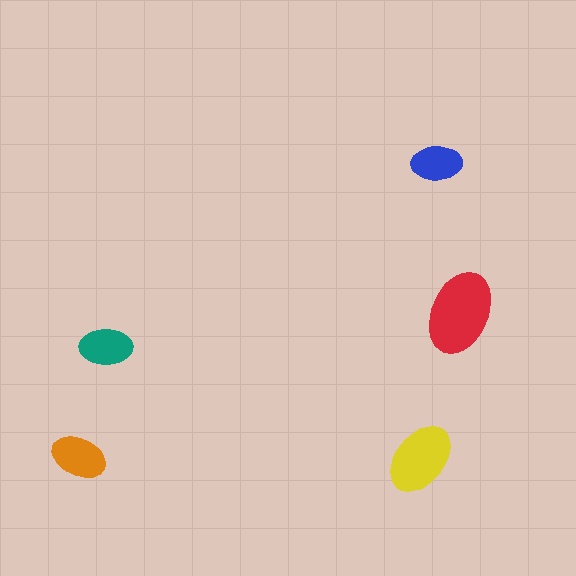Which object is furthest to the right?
The red ellipse is rightmost.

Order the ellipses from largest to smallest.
the red one, the yellow one, the orange one, the teal one, the blue one.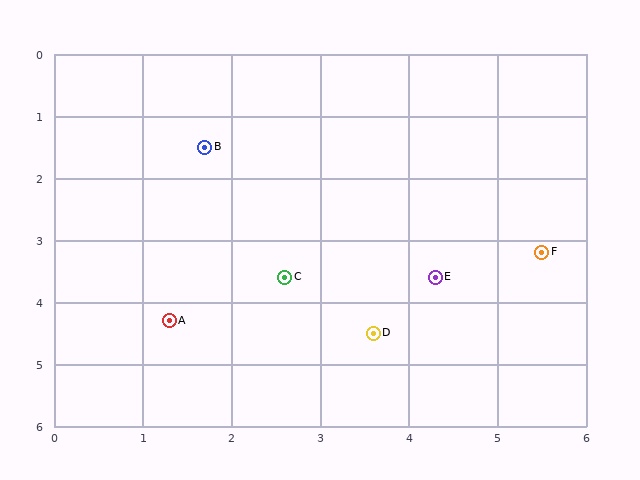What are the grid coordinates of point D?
Point D is at approximately (3.6, 4.5).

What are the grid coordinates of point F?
Point F is at approximately (5.5, 3.2).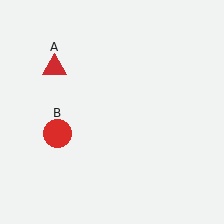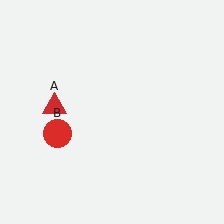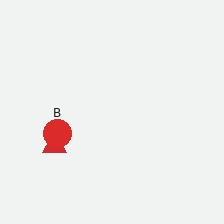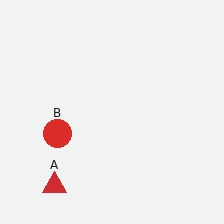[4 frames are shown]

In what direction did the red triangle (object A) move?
The red triangle (object A) moved down.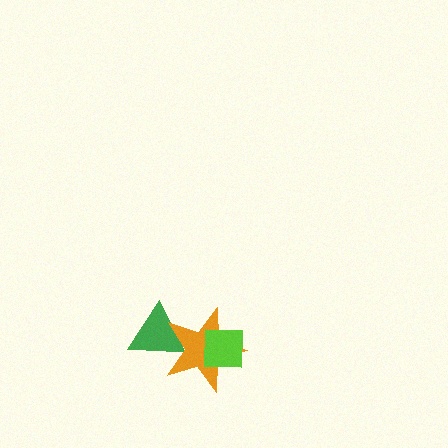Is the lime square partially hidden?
No, no other shape covers it.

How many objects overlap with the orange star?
2 objects overlap with the orange star.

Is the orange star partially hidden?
Yes, it is partially covered by another shape.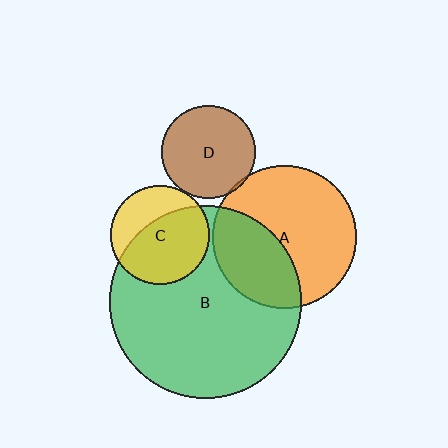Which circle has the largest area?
Circle B (green).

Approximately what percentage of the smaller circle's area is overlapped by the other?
Approximately 5%.